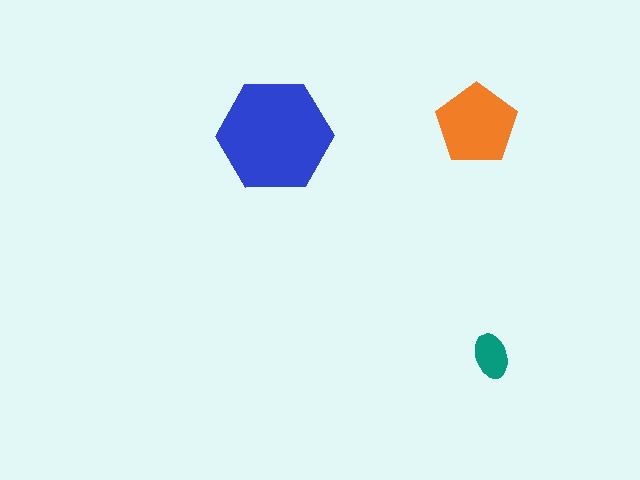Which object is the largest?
The blue hexagon.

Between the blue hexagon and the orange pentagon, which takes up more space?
The blue hexagon.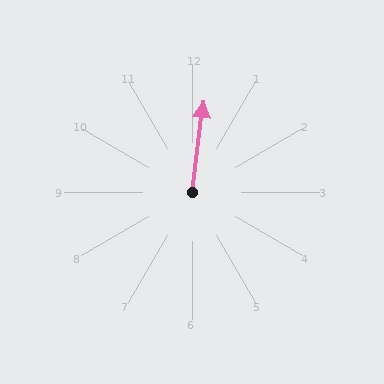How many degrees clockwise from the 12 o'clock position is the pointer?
Approximately 7 degrees.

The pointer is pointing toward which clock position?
Roughly 12 o'clock.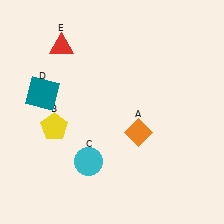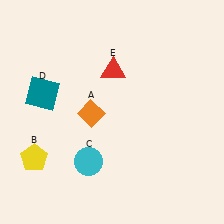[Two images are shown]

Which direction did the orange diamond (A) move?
The orange diamond (A) moved left.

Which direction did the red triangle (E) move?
The red triangle (E) moved right.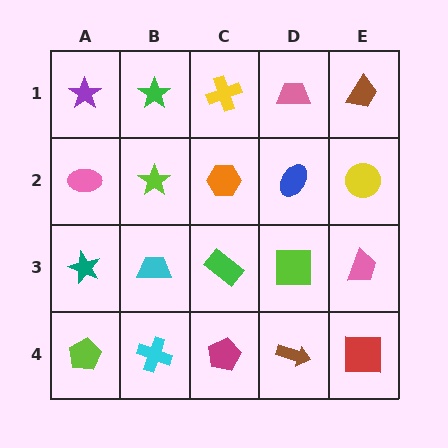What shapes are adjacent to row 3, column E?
A yellow circle (row 2, column E), a red square (row 4, column E), a lime square (row 3, column D).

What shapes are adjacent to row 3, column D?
A blue ellipse (row 2, column D), a brown arrow (row 4, column D), a green rectangle (row 3, column C), a pink trapezoid (row 3, column E).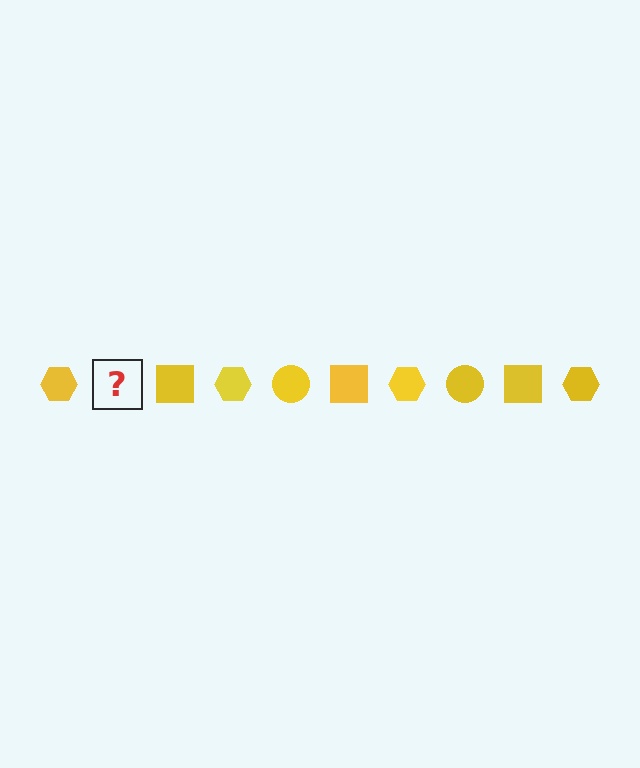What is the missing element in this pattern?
The missing element is a yellow circle.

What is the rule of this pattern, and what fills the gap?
The rule is that the pattern cycles through hexagon, circle, square shapes in yellow. The gap should be filled with a yellow circle.